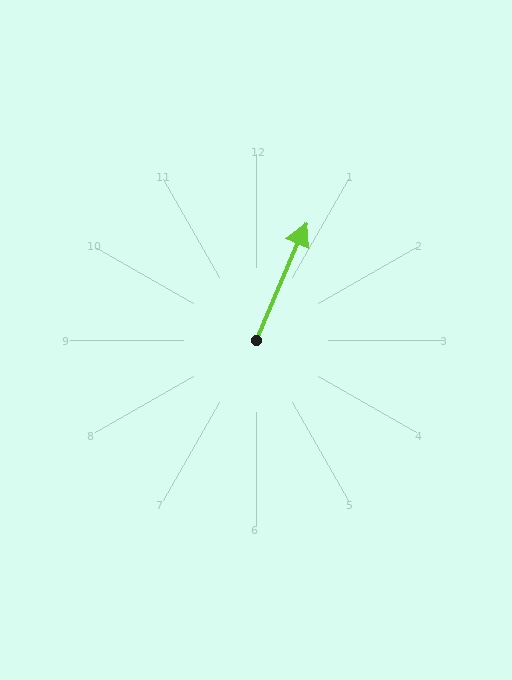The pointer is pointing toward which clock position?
Roughly 1 o'clock.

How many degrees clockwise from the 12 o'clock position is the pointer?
Approximately 23 degrees.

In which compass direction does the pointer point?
Northeast.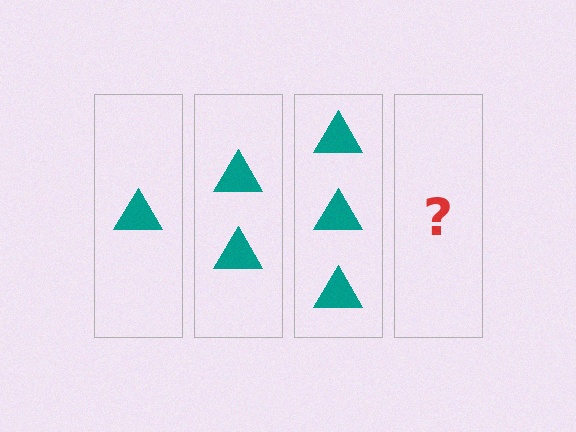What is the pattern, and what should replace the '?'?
The pattern is that each step adds one more triangle. The '?' should be 4 triangles.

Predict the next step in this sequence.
The next step is 4 triangles.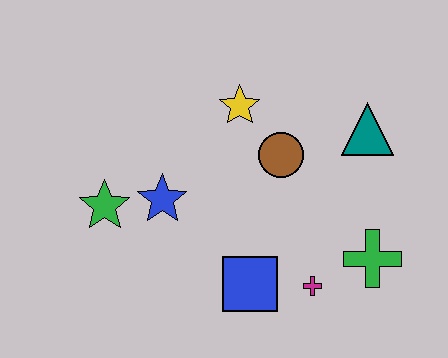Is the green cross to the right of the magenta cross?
Yes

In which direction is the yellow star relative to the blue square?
The yellow star is above the blue square.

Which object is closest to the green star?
The blue star is closest to the green star.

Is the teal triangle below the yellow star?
Yes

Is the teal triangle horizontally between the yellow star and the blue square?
No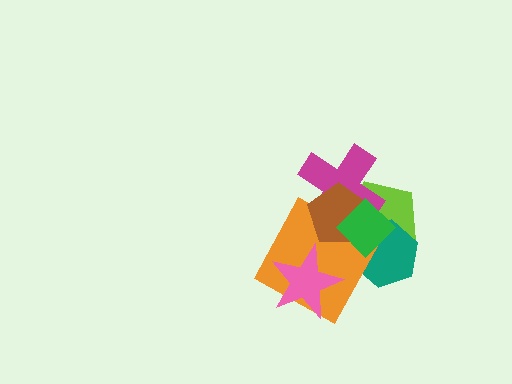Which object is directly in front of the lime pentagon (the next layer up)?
The teal hexagon is directly in front of the lime pentagon.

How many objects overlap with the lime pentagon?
5 objects overlap with the lime pentagon.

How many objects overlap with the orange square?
6 objects overlap with the orange square.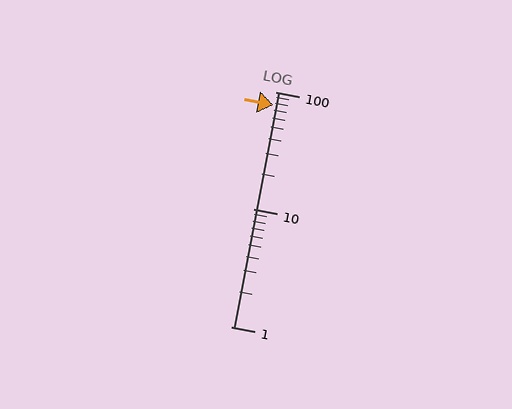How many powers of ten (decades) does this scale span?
The scale spans 2 decades, from 1 to 100.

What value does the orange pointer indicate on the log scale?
The pointer indicates approximately 77.